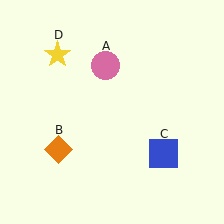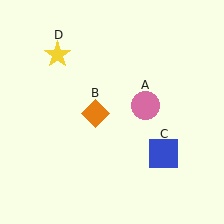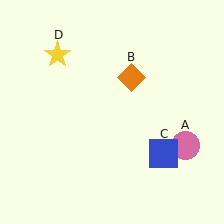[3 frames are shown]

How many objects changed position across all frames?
2 objects changed position: pink circle (object A), orange diamond (object B).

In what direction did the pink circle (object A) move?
The pink circle (object A) moved down and to the right.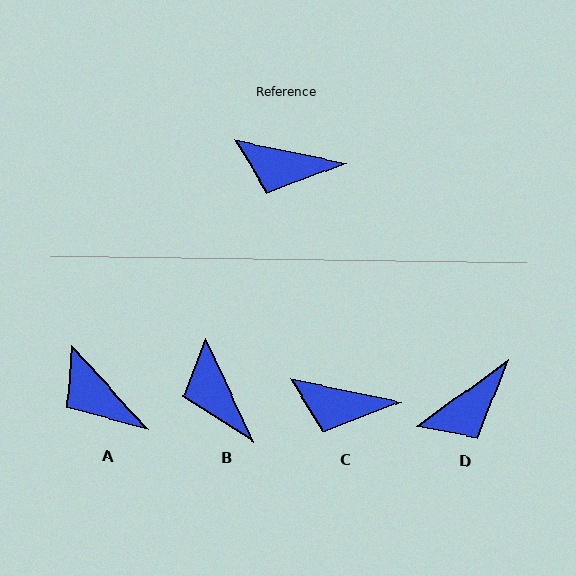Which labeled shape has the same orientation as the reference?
C.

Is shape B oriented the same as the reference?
No, it is off by about 53 degrees.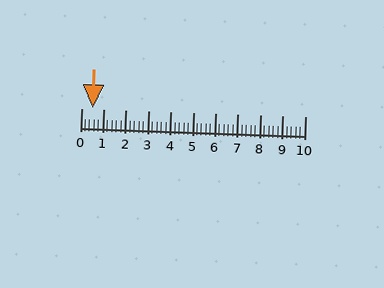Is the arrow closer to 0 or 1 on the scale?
The arrow is closer to 1.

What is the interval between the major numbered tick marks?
The major tick marks are spaced 1 units apart.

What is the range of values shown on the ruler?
The ruler shows values from 0 to 10.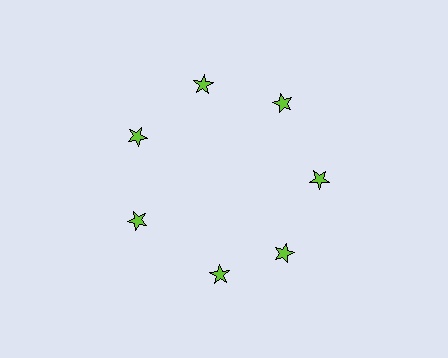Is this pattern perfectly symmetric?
No. The 7 lime stars are arranged in a ring, but one element near the 6 o'clock position is rotated out of alignment along the ring, breaking the 7-fold rotational symmetry.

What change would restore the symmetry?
The symmetry would be restored by rotating it back into even spacing with its neighbors so that all 7 stars sit at equal angles and equal distance from the center.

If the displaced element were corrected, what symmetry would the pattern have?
It would have 7-fold rotational symmetry — the pattern would map onto itself every 51 degrees.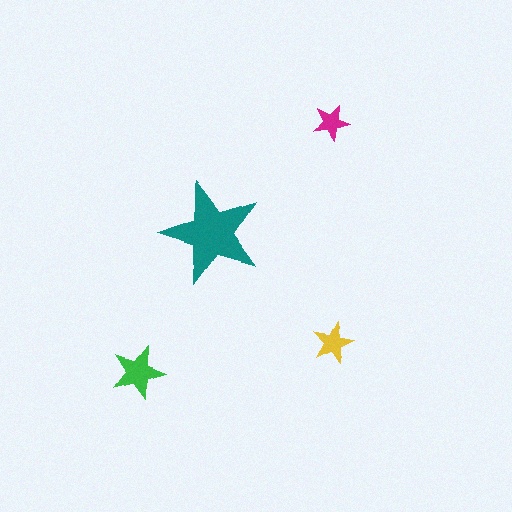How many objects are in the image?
There are 4 objects in the image.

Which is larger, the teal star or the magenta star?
The teal one.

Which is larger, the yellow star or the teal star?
The teal one.